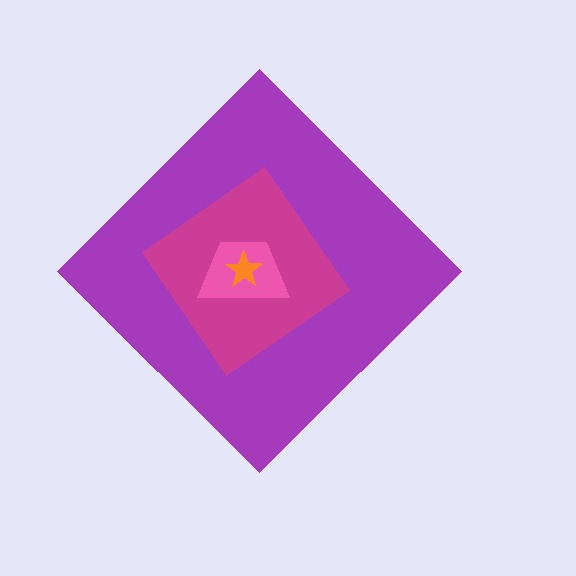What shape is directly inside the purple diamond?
The magenta diamond.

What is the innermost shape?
The orange star.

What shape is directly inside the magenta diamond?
The pink trapezoid.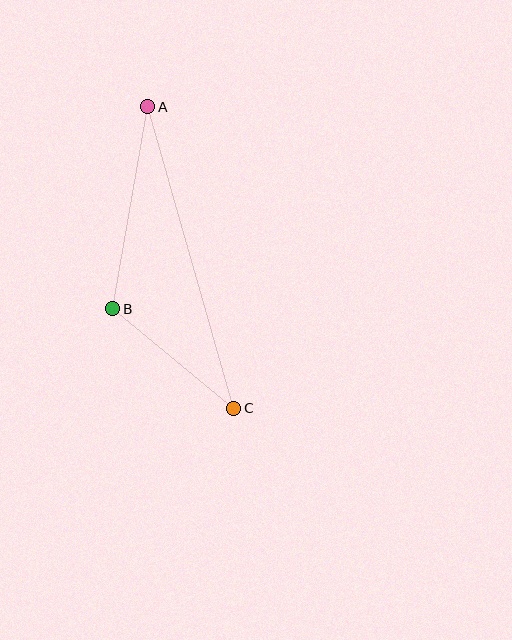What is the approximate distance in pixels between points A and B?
The distance between A and B is approximately 205 pixels.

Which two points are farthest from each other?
Points A and C are farthest from each other.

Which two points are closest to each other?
Points B and C are closest to each other.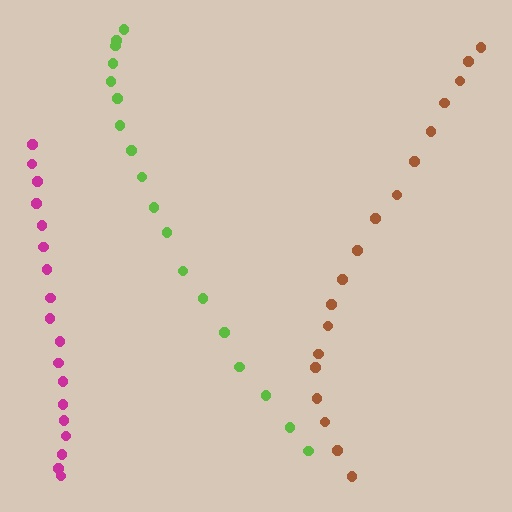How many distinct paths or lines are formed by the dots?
There are 3 distinct paths.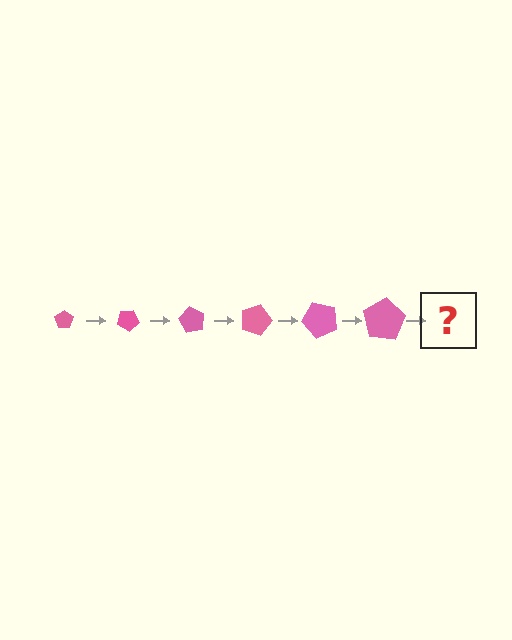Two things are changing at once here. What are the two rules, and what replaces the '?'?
The two rules are that the pentagon grows larger each step and it rotates 30 degrees each step. The '?' should be a pentagon, larger than the previous one and rotated 180 degrees from the start.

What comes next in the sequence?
The next element should be a pentagon, larger than the previous one and rotated 180 degrees from the start.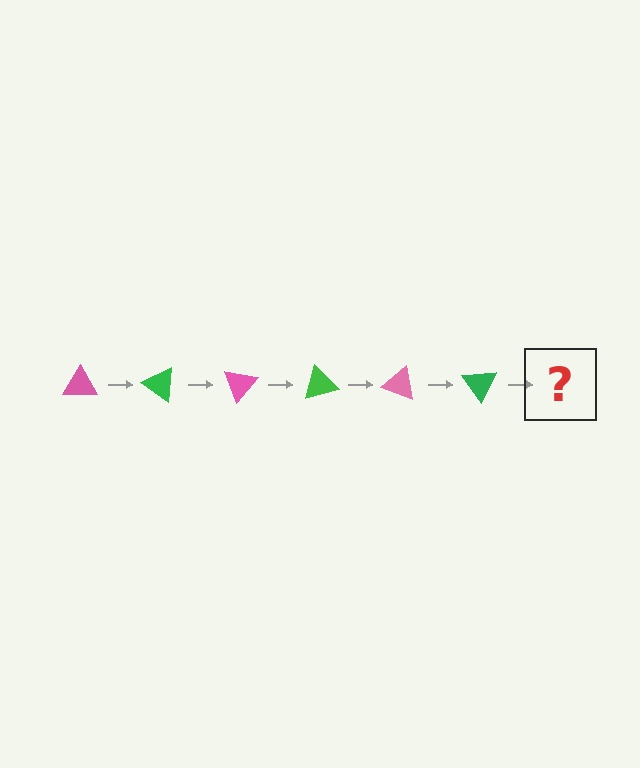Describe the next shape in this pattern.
It should be a pink triangle, rotated 210 degrees from the start.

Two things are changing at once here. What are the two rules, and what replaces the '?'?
The two rules are that it rotates 35 degrees each step and the color cycles through pink and green. The '?' should be a pink triangle, rotated 210 degrees from the start.